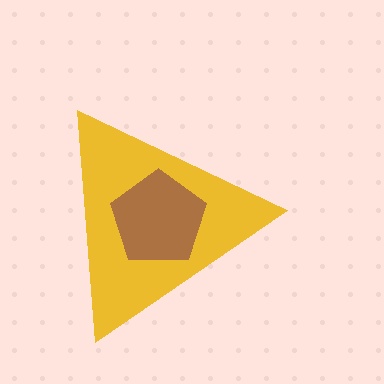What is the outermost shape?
The yellow triangle.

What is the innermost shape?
The brown pentagon.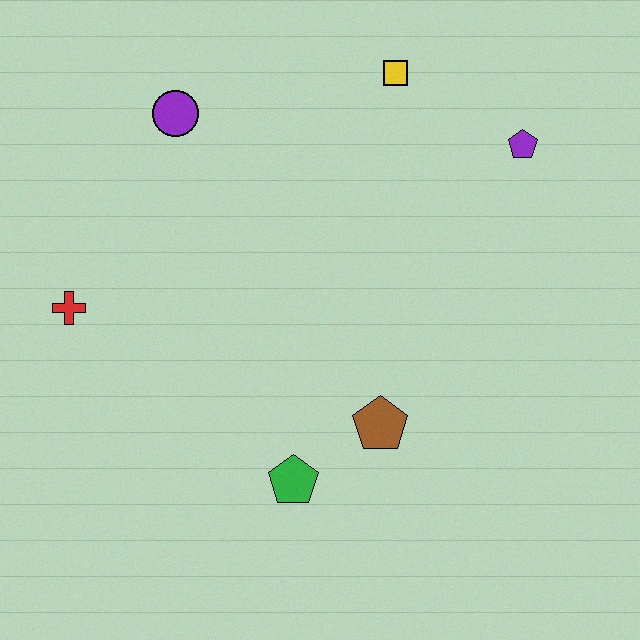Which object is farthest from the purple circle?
The green pentagon is farthest from the purple circle.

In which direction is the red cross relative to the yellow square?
The red cross is to the left of the yellow square.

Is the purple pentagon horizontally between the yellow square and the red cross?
No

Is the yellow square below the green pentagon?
No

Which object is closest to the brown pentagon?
The green pentagon is closest to the brown pentagon.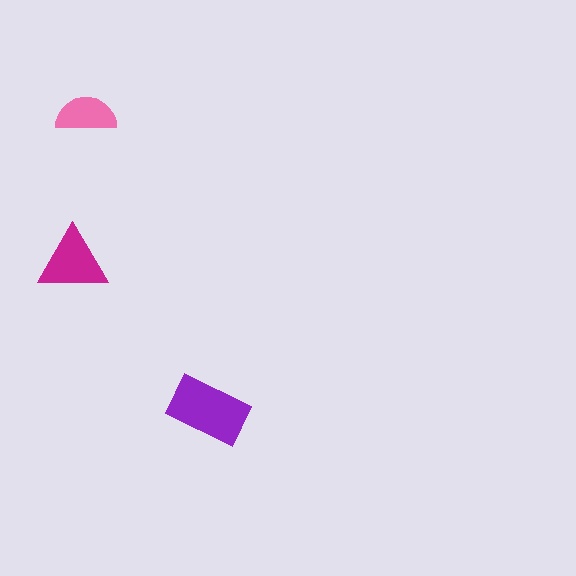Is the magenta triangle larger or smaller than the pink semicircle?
Larger.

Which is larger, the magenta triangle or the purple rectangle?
The purple rectangle.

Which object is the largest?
The purple rectangle.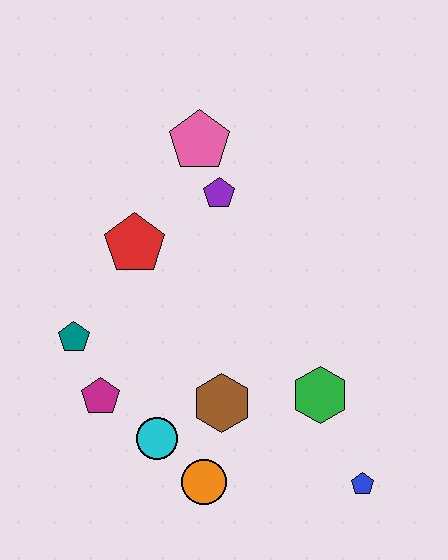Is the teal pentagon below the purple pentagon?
Yes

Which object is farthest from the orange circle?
The pink pentagon is farthest from the orange circle.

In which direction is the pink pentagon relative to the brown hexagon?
The pink pentagon is above the brown hexagon.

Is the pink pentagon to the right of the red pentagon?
Yes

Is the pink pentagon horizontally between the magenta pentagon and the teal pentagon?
No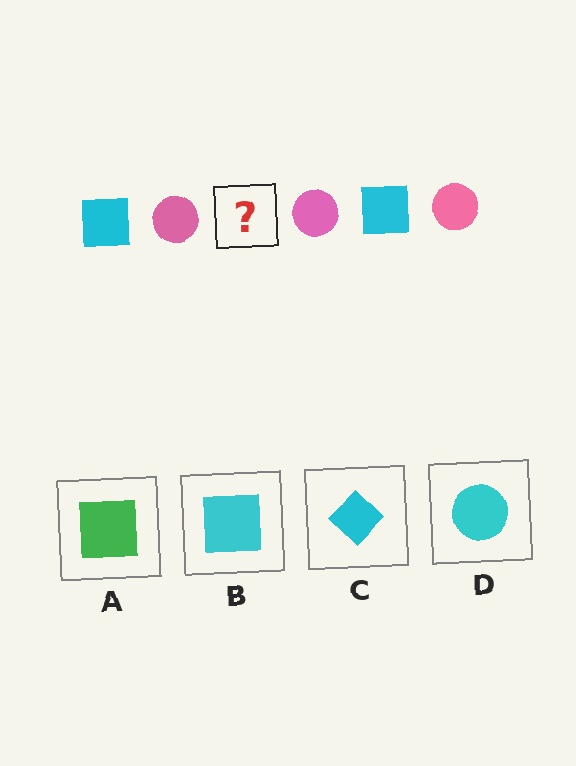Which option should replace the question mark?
Option B.